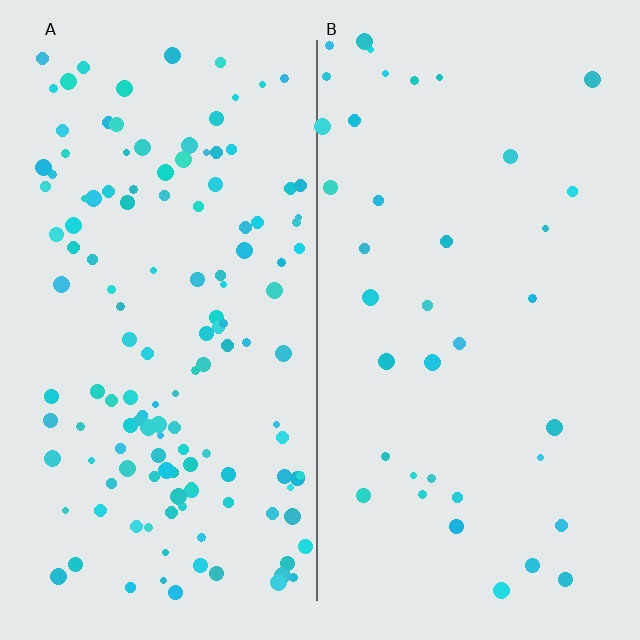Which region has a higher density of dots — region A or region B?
A (the left).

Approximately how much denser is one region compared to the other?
Approximately 3.6× — region A over region B.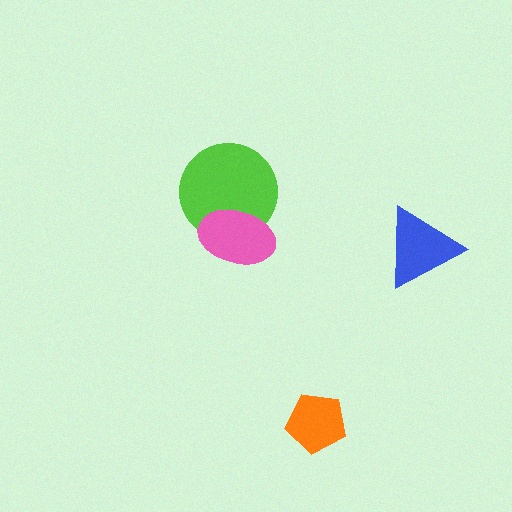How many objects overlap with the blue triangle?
0 objects overlap with the blue triangle.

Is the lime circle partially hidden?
Yes, it is partially covered by another shape.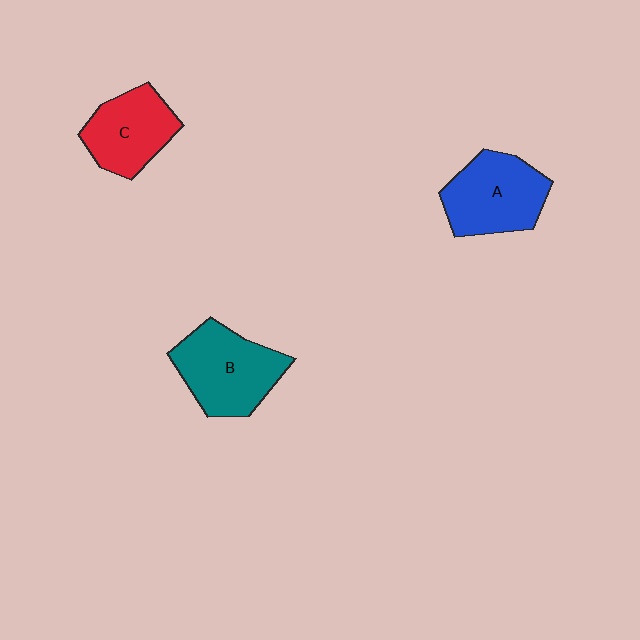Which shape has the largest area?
Shape B (teal).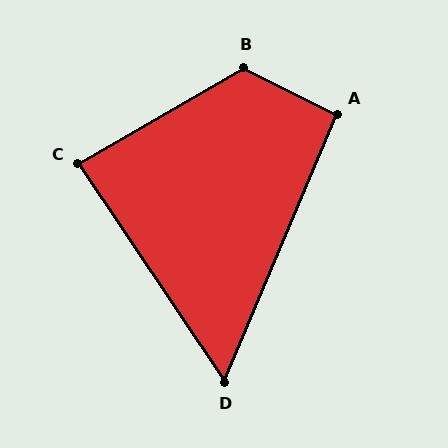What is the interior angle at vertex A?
Approximately 94 degrees (approximately right).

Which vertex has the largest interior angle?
B, at approximately 123 degrees.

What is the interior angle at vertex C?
Approximately 86 degrees (approximately right).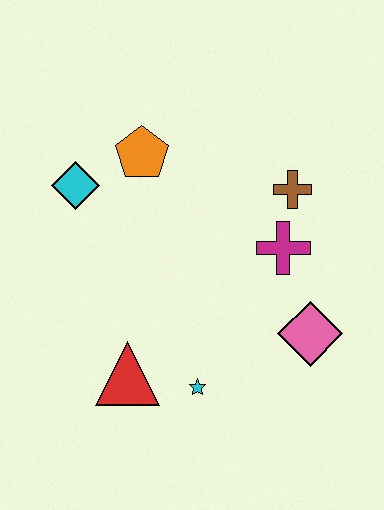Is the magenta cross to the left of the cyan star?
No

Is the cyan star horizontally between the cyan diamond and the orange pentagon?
No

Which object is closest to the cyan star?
The red triangle is closest to the cyan star.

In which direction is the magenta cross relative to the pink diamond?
The magenta cross is above the pink diamond.